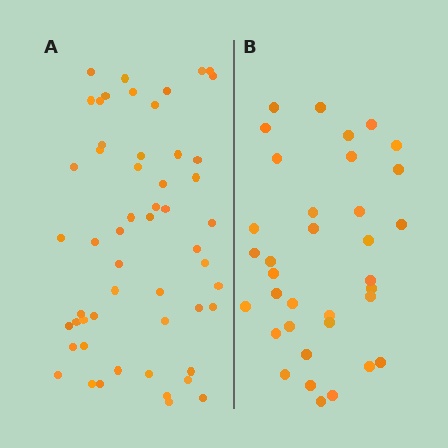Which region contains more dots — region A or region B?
Region A (the left region) has more dots.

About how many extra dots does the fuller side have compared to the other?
Region A has approximately 20 more dots than region B.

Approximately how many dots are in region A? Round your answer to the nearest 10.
About 50 dots. (The exact count is 54, which rounds to 50.)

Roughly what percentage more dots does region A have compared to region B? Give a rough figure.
About 55% more.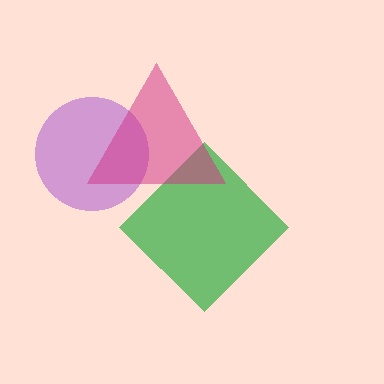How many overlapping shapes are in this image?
There are 3 overlapping shapes in the image.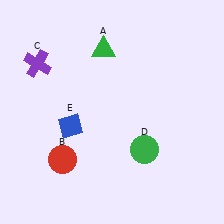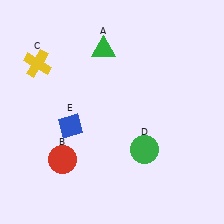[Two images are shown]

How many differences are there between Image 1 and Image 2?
There is 1 difference between the two images.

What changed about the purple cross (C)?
In Image 1, C is purple. In Image 2, it changed to yellow.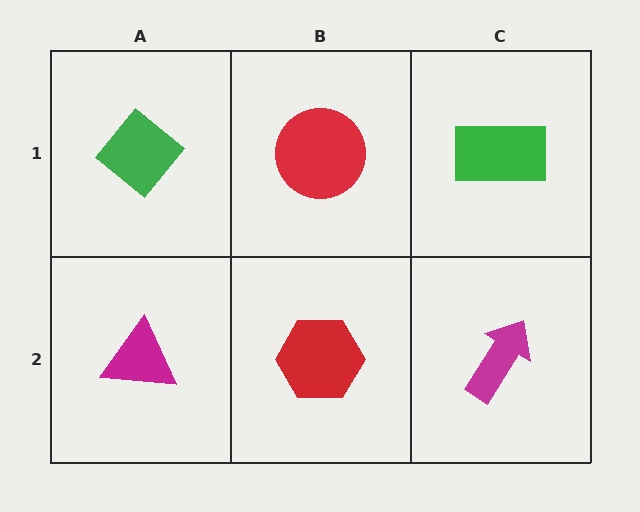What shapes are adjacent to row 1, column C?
A magenta arrow (row 2, column C), a red circle (row 1, column B).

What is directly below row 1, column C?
A magenta arrow.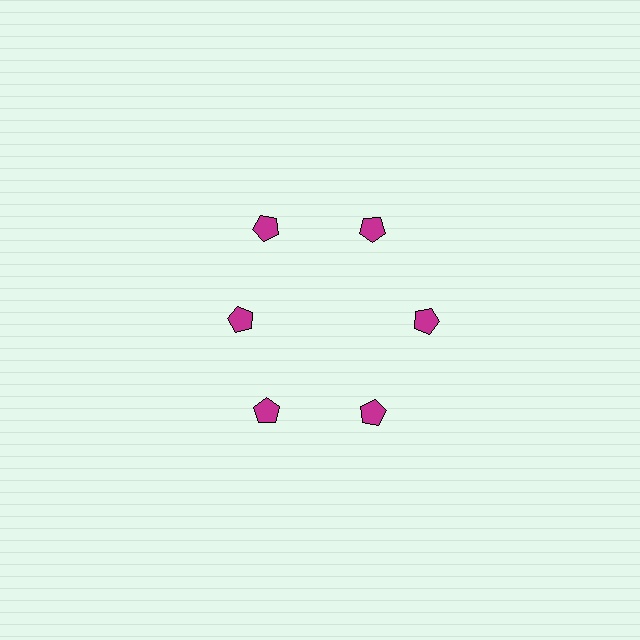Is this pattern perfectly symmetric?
No. The 6 magenta pentagons are arranged in a ring, but one element near the 9 o'clock position is pulled inward toward the center, breaking the 6-fold rotational symmetry.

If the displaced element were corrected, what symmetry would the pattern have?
It would have 6-fold rotational symmetry — the pattern would map onto itself every 60 degrees.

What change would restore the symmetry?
The symmetry would be restored by moving it outward, back onto the ring so that all 6 pentagons sit at equal angles and equal distance from the center.